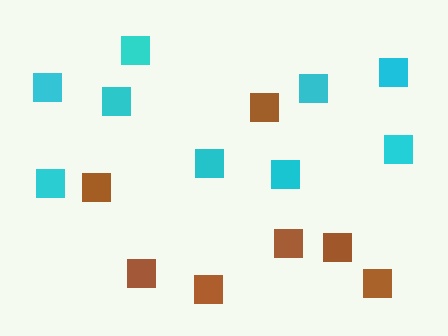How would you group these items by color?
There are 2 groups: one group of brown squares (7) and one group of cyan squares (9).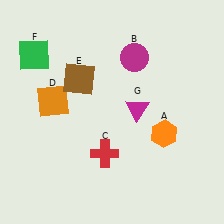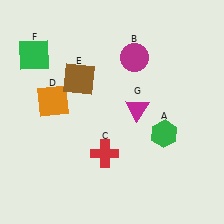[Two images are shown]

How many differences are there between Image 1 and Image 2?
There is 1 difference between the two images.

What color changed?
The hexagon (A) changed from orange in Image 1 to green in Image 2.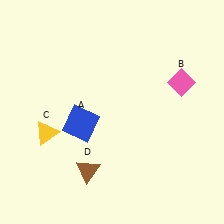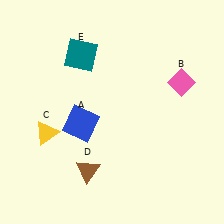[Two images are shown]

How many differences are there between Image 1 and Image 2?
There is 1 difference between the two images.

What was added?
A teal square (E) was added in Image 2.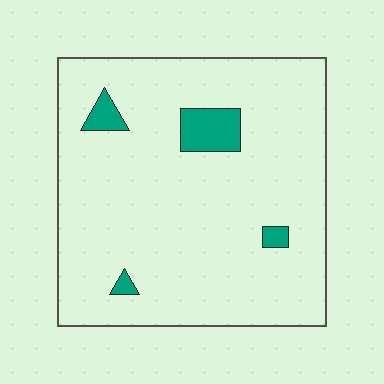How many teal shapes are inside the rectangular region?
4.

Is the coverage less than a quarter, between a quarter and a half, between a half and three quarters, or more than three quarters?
Less than a quarter.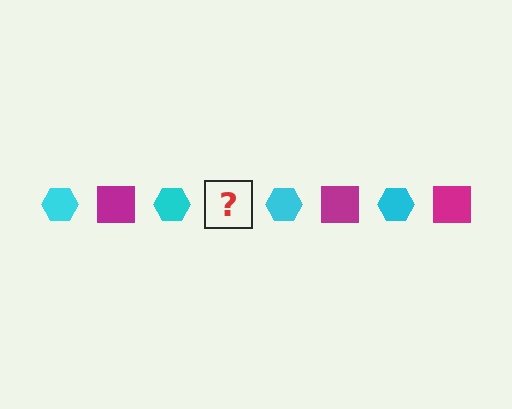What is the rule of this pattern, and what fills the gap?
The rule is that the pattern alternates between cyan hexagon and magenta square. The gap should be filled with a magenta square.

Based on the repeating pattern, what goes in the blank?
The blank should be a magenta square.